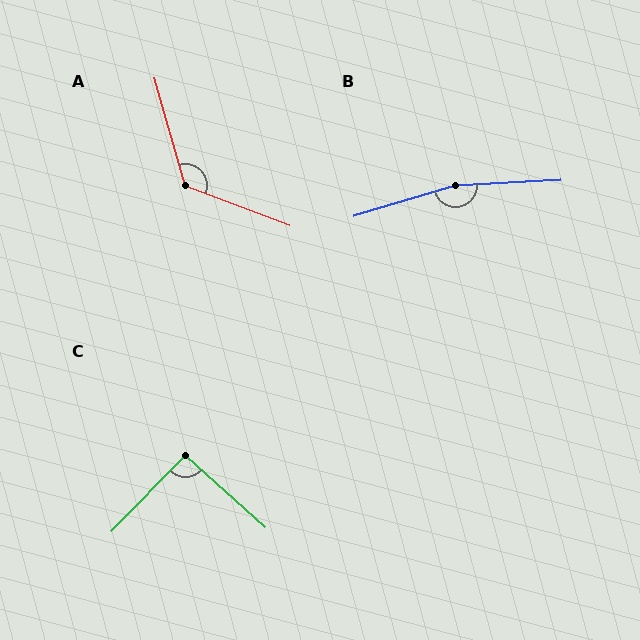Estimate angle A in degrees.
Approximately 126 degrees.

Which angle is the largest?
B, at approximately 166 degrees.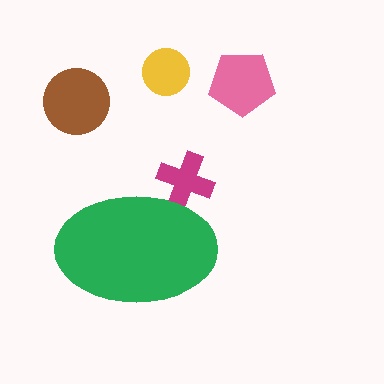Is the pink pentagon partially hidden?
No, the pink pentagon is fully visible.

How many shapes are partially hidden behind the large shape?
1 shape is partially hidden.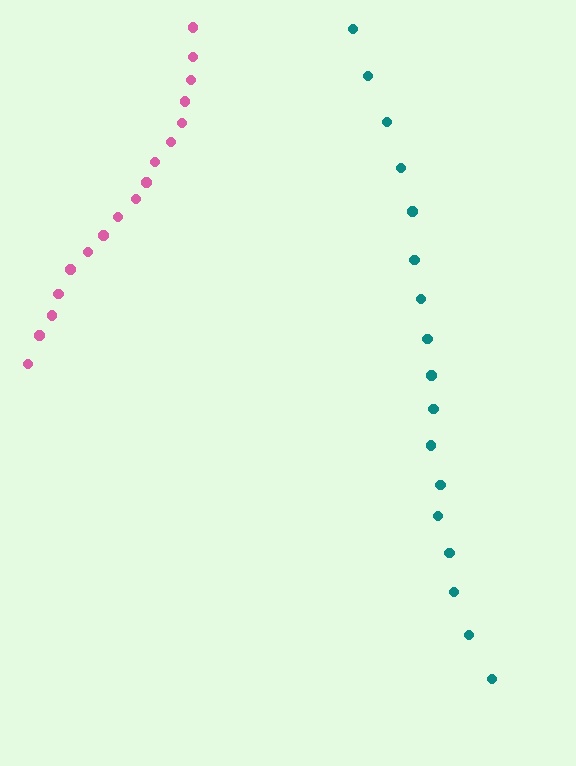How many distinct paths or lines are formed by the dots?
There are 2 distinct paths.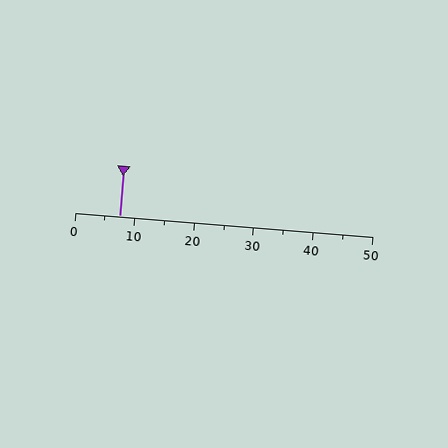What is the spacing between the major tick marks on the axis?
The major ticks are spaced 10 apart.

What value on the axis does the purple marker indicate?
The marker indicates approximately 7.5.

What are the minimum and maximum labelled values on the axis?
The axis runs from 0 to 50.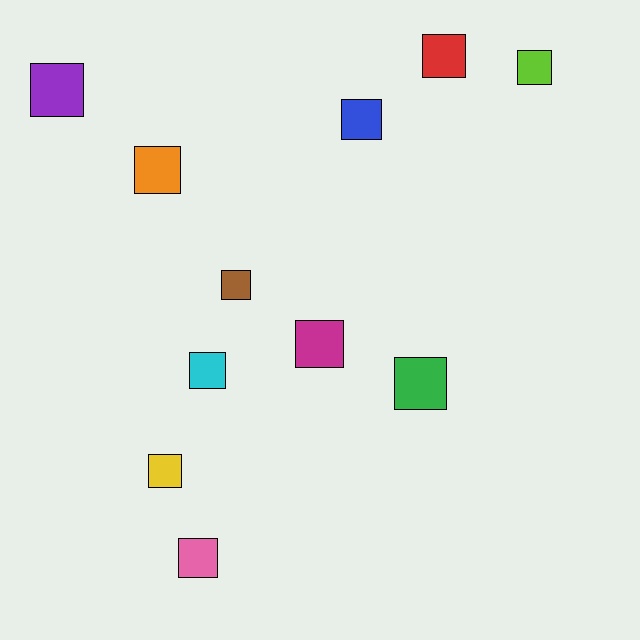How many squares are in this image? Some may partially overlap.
There are 11 squares.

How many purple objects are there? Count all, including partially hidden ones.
There is 1 purple object.